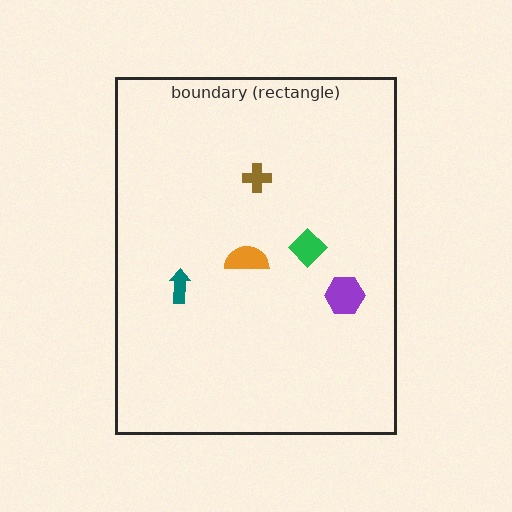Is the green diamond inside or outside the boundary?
Inside.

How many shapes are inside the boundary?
5 inside, 0 outside.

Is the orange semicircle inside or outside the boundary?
Inside.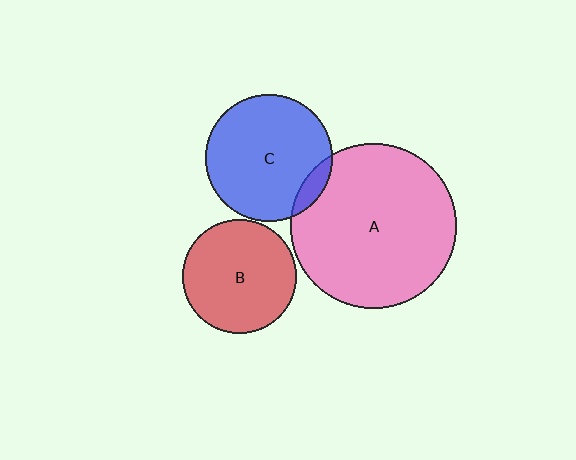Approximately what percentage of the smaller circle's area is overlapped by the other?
Approximately 10%.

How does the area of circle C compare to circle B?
Approximately 1.2 times.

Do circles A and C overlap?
Yes.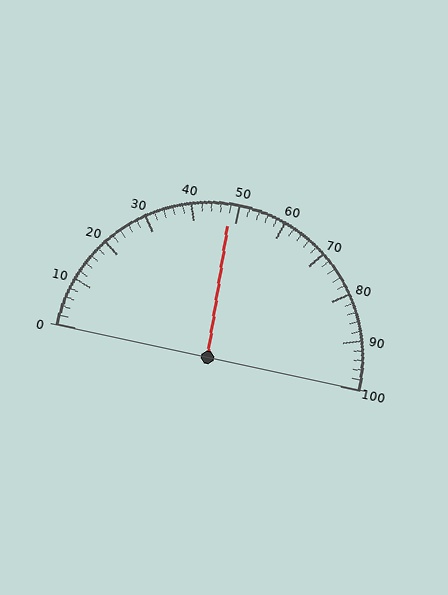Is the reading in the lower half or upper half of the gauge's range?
The reading is in the lower half of the range (0 to 100).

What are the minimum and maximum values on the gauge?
The gauge ranges from 0 to 100.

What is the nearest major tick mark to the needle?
The nearest major tick mark is 50.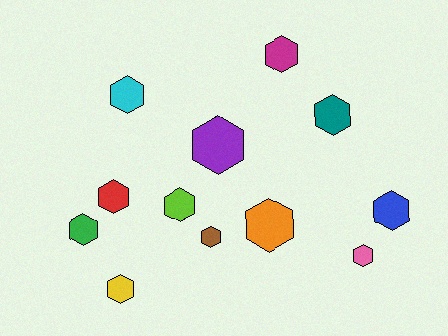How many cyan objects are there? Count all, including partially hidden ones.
There is 1 cyan object.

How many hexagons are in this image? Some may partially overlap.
There are 12 hexagons.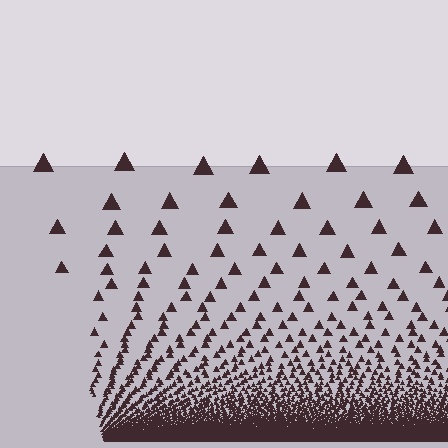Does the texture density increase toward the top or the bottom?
Density increases toward the bottom.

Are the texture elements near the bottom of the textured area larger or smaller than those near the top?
Smaller. The gradient is inverted — elements near the bottom are smaller and denser.